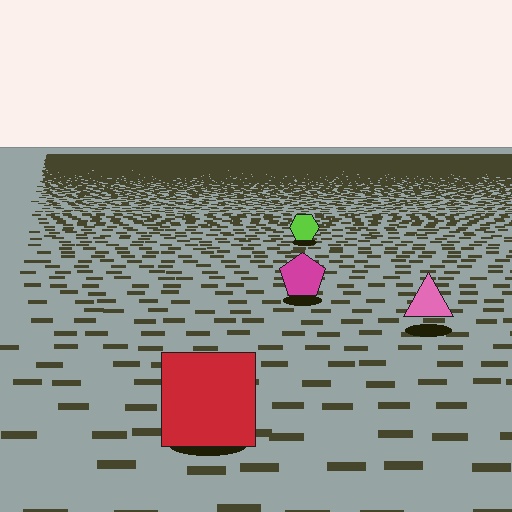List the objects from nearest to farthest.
From nearest to farthest: the red square, the pink triangle, the magenta pentagon, the lime hexagon.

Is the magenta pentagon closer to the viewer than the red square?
No. The red square is closer — you can tell from the texture gradient: the ground texture is coarser near it.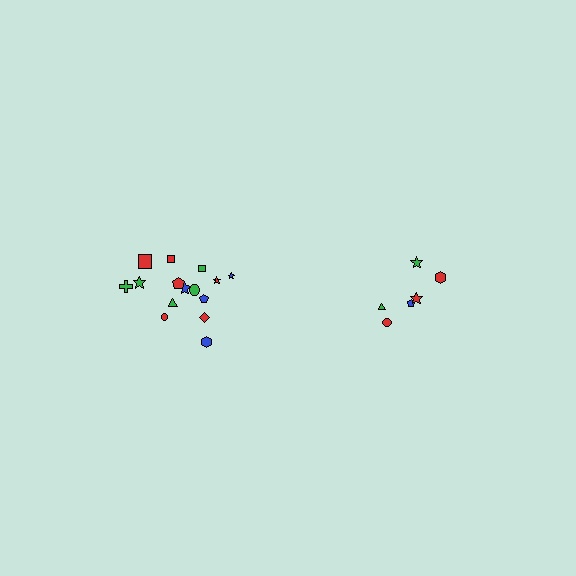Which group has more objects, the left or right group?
The left group.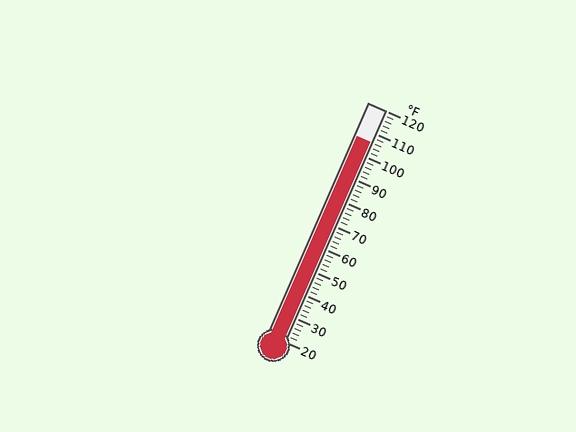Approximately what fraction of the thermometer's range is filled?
The thermometer is filled to approximately 85% of its range.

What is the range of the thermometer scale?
The thermometer scale ranges from 20°F to 120°F.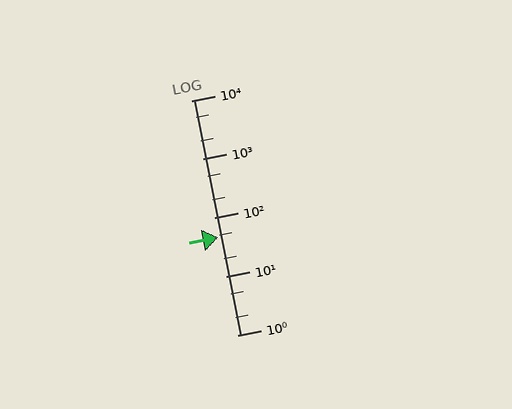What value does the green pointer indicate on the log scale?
The pointer indicates approximately 47.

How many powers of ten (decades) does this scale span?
The scale spans 4 decades, from 1 to 10000.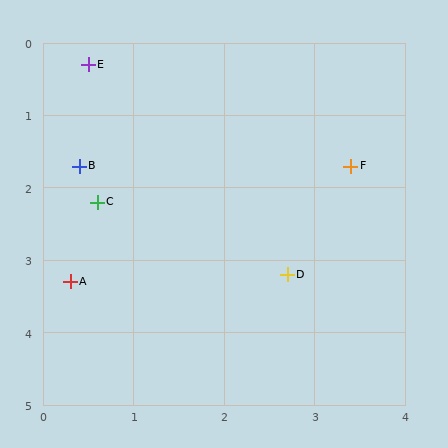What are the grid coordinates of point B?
Point B is at approximately (0.4, 1.7).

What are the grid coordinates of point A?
Point A is at approximately (0.3, 3.3).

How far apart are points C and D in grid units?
Points C and D are about 2.3 grid units apart.